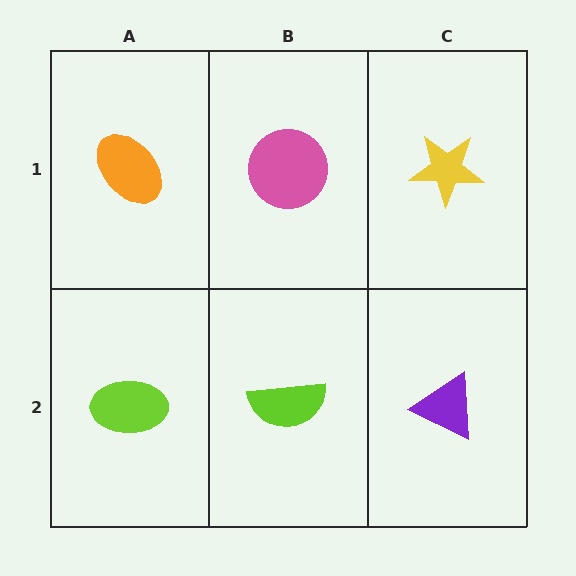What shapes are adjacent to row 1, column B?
A lime semicircle (row 2, column B), an orange ellipse (row 1, column A), a yellow star (row 1, column C).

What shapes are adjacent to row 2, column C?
A yellow star (row 1, column C), a lime semicircle (row 2, column B).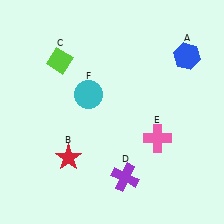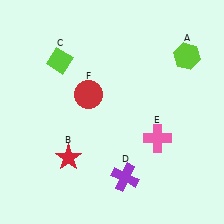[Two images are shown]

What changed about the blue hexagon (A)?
In Image 1, A is blue. In Image 2, it changed to lime.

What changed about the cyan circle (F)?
In Image 1, F is cyan. In Image 2, it changed to red.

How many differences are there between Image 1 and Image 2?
There are 2 differences between the two images.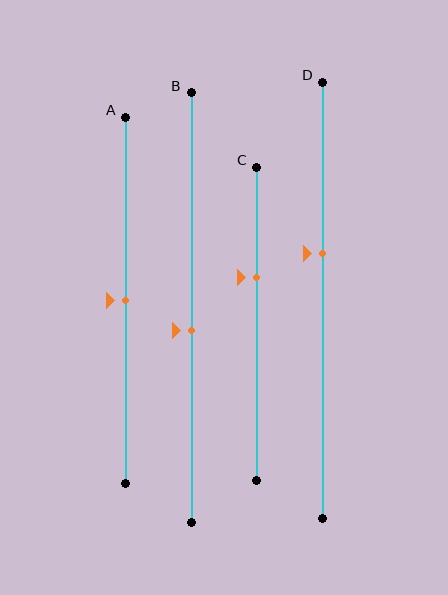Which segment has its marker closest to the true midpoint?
Segment A has its marker closest to the true midpoint.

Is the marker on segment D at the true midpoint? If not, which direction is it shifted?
No, the marker on segment D is shifted upward by about 11% of the segment length.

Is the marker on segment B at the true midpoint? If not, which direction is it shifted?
No, the marker on segment B is shifted downward by about 5% of the segment length.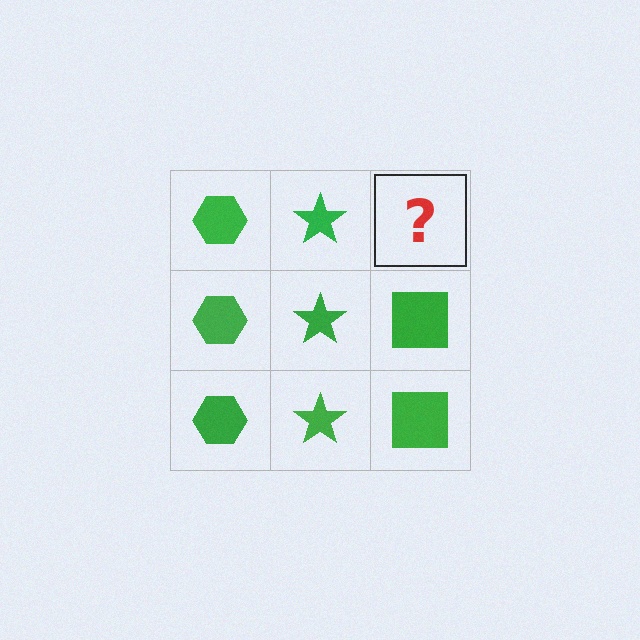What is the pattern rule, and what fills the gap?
The rule is that each column has a consistent shape. The gap should be filled with a green square.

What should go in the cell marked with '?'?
The missing cell should contain a green square.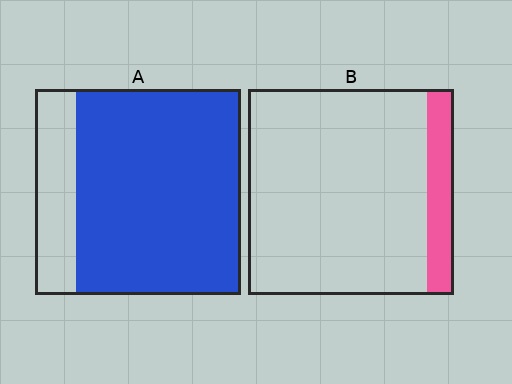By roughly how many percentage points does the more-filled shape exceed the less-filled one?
By roughly 65 percentage points (A over B).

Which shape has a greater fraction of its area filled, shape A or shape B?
Shape A.